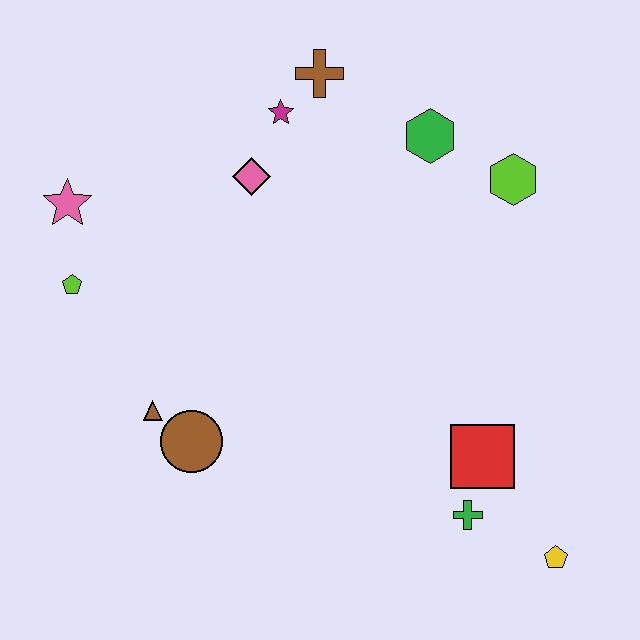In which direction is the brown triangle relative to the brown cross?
The brown triangle is below the brown cross.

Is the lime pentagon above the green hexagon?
No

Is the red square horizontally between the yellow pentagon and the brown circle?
Yes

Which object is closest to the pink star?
The lime pentagon is closest to the pink star.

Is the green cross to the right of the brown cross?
Yes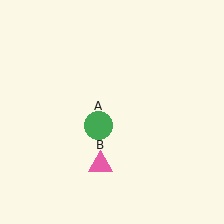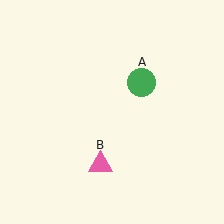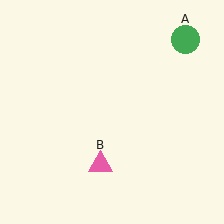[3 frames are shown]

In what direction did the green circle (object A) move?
The green circle (object A) moved up and to the right.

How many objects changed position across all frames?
1 object changed position: green circle (object A).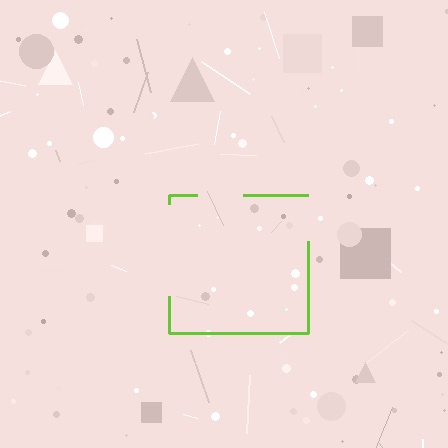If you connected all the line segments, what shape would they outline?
They would outline a square.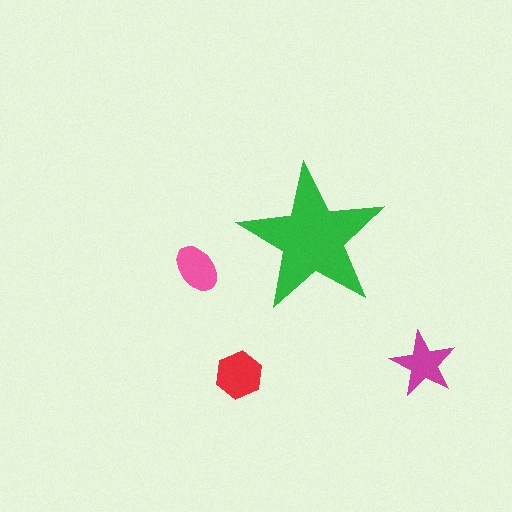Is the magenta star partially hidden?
No, the magenta star is fully visible.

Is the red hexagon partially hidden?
No, the red hexagon is fully visible.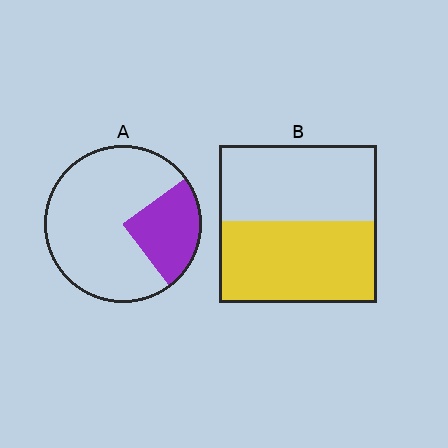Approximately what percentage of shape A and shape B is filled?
A is approximately 25% and B is approximately 50%.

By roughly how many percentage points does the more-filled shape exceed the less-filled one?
By roughly 25 percentage points (B over A).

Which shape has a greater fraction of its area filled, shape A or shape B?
Shape B.